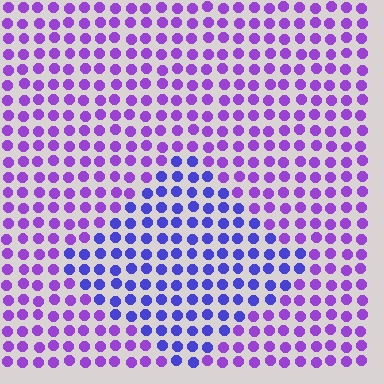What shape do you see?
I see a diamond.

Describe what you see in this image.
The image is filled with small purple elements in a uniform arrangement. A diamond-shaped region is visible where the elements are tinted to a slightly different hue, forming a subtle color boundary.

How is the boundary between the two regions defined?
The boundary is defined purely by a slight shift in hue (about 34 degrees). Spacing, size, and orientation are identical on both sides.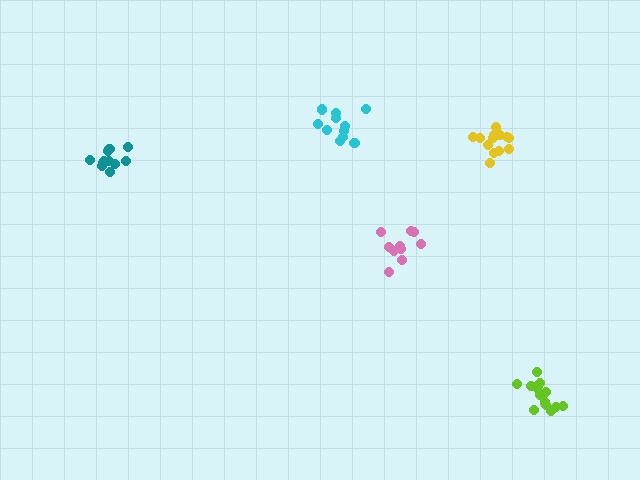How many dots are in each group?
Group 1: 11 dots, Group 2: 15 dots, Group 3: 14 dots, Group 4: 10 dots, Group 5: 11 dots (61 total).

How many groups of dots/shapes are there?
There are 5 groups.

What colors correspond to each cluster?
The clusters are colored: teal, lime, yellow, pink, cyan.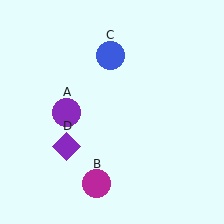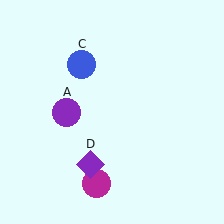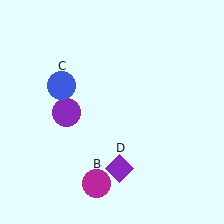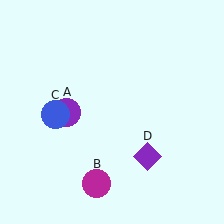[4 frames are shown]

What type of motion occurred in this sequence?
The blue circle (object C), purple diamond (object D) rotated counterclockwise around the center of the scene.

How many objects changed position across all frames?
2 objects changed position: blue circle (object C), purple diamond (object D).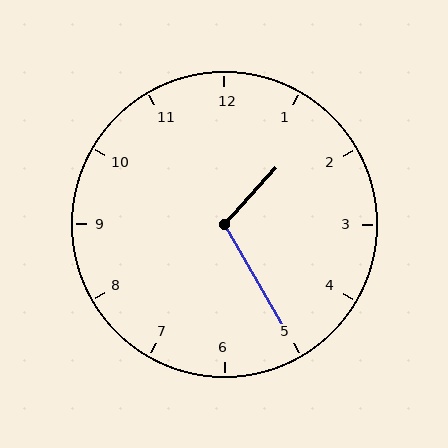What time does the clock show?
1:25.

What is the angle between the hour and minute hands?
Approximately 108 degrees.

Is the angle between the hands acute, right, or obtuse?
It is obtuse.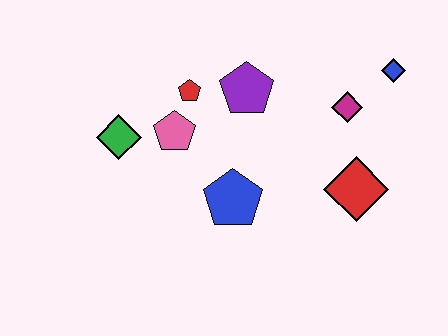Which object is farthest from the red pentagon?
The blue diamond is farthest from the red pentagon.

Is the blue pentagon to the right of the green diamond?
Yes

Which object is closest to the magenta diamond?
The blue diamond is closest to the magenta diamond.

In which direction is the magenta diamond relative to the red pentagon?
The magenta diamond is to the right of the red pentagon.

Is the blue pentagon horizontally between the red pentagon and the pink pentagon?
No